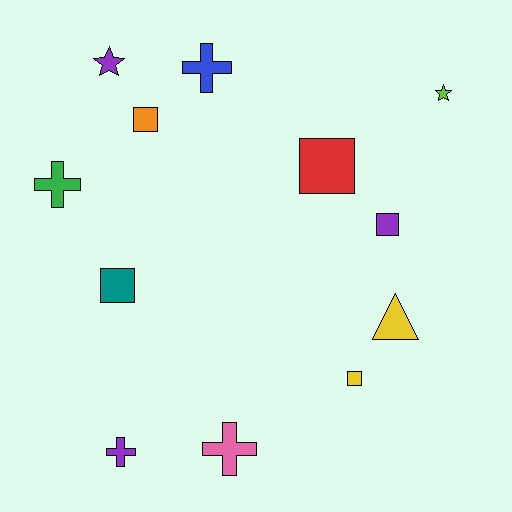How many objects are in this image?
There are 12 objects.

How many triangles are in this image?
There is 1 triangle.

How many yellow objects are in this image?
There are 2 yellow objects.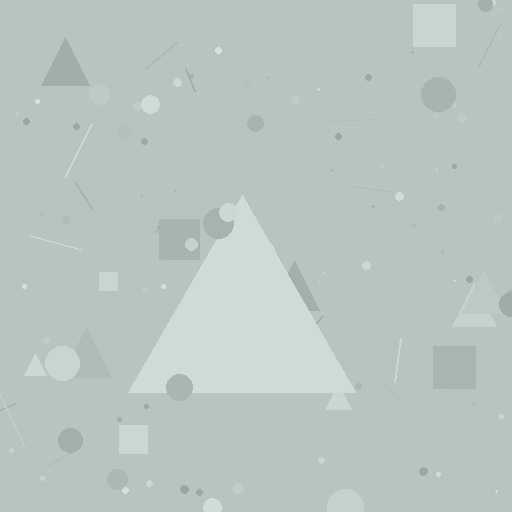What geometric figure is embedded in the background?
A triangle is embedded in the background.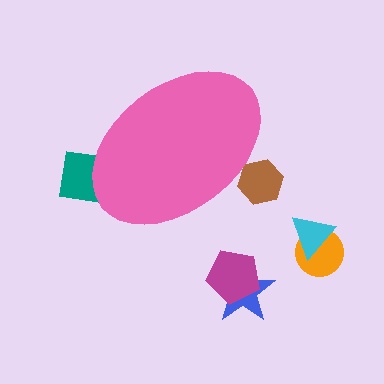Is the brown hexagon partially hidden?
Yes, the brown hexagon is partially hidden behind the pink ellipse.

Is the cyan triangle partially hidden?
No, the cyan triangle is fully visible.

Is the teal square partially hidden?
Yes, the teal square is partially hidden behind the pink ellipse.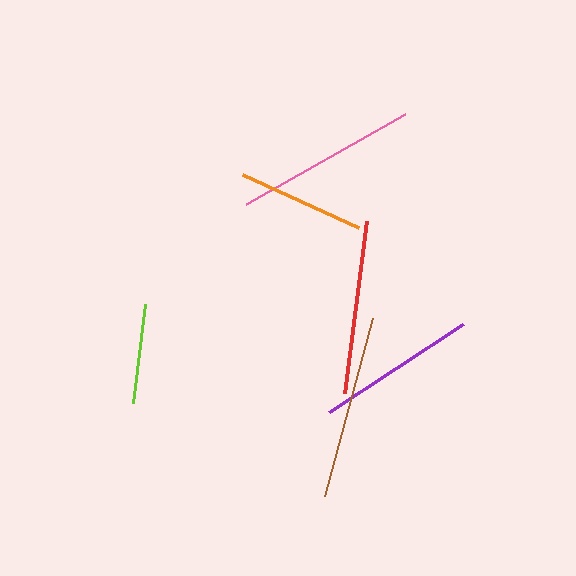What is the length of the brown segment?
The brown segment is approximately 185 pixels long.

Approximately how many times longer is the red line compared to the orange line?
The red line is approximately 1.4 times the length of the orange line.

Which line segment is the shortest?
The lime line is the shortest at approximately 100 pixels.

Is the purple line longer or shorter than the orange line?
The purple line is longer than the orange line.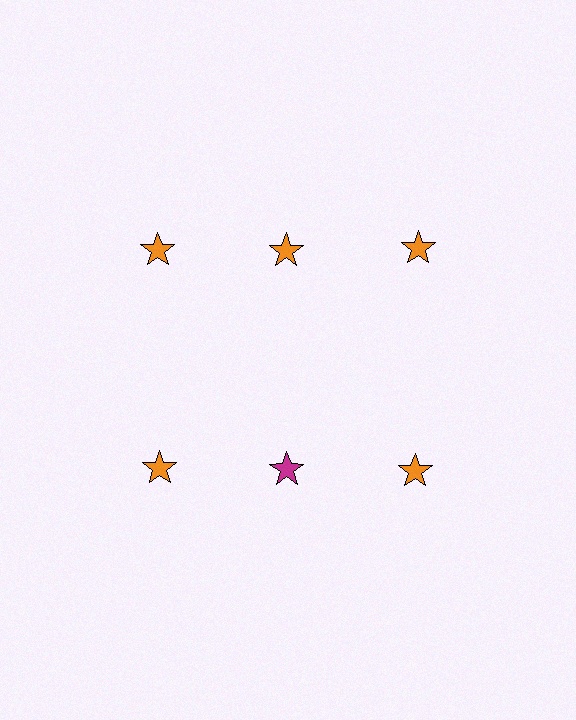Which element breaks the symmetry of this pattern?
The magenta star in the second row, second from left column breaks the symmetry. All other shapes are orange stars.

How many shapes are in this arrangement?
There are 6 shapes arranged in a grid pattern.